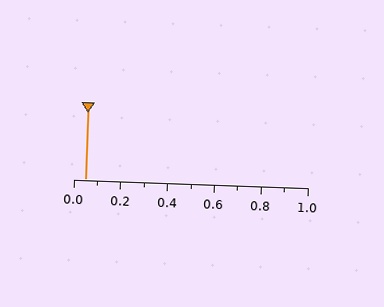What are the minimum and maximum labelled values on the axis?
The axis runs from 0.0 to 1.0.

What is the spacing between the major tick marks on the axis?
The major ticks are spaced 0.2 apart.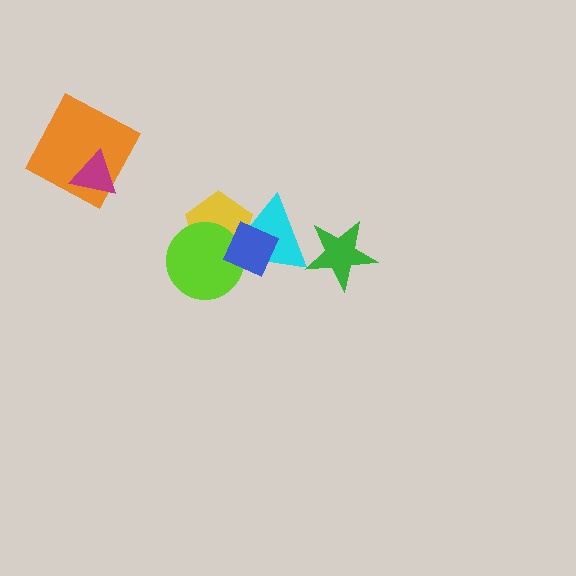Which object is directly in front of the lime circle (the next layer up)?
The cyan triangle is directly in front of the lime circle.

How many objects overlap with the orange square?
1 object overlaps with the orange square.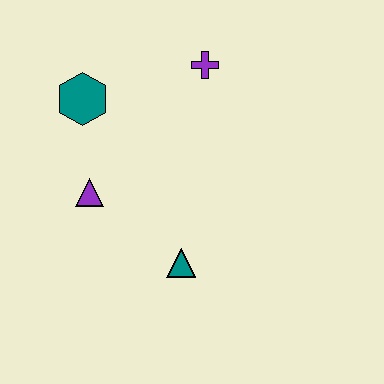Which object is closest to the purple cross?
The teal hexagon is closest to the purple cross.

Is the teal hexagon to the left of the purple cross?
Yes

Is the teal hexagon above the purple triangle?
Yes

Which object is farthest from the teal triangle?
The purple cross is farthest from the teal triangle.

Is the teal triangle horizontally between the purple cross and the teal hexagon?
Yes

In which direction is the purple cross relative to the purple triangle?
The purple cross is above the purple triangle.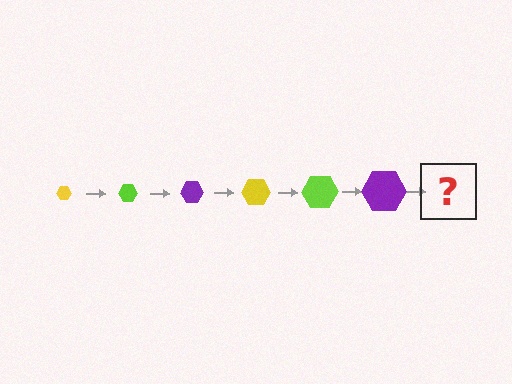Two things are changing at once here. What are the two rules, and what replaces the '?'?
The two rules are that the hexagon grows larger each step and the color cycles through yellow, lime, and purple. The '?' should be a yellow hexagon, larger than the previous one.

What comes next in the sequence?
The next element should be a yellow hexagon, larger than the previous one.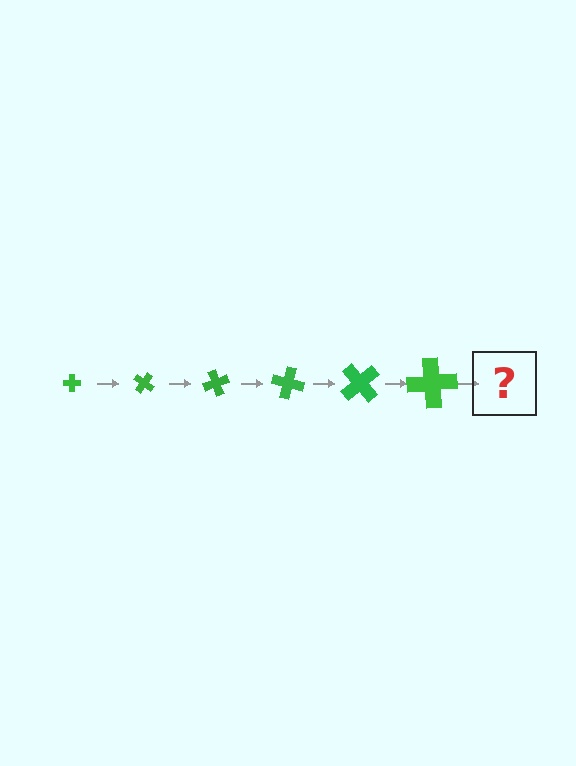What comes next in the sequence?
The next element should be a cross, larger than the previous one and rotated 210 degrees from the start.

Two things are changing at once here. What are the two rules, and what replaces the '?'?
The two rules are that the cross grows larger each step and it rotates 35 degrees each step. The '?' should be a cross, larger than the previous one and rotated 210 degrees from the start.